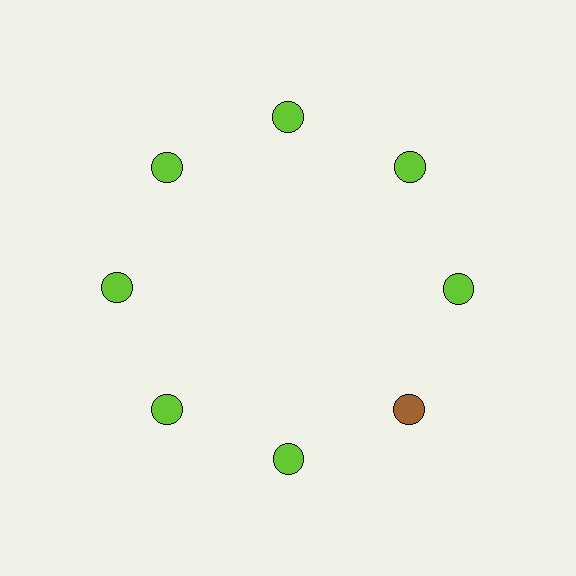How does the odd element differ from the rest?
It has a different color: brown instead of lime.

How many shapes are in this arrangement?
There are 8 shapes arranged in a ring pattern.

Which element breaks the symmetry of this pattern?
The brown circle at roughly the 4 o'clock position breaks the symmetry. All other shapes are lime circles.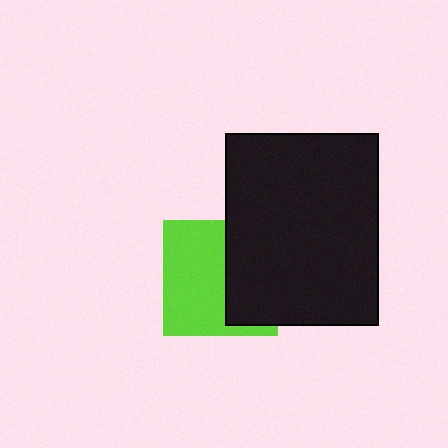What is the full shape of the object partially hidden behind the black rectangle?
The partially hidden object is a lime square.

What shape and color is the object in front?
The object in front is a black rectangle.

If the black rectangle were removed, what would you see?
You would see the complete lime square.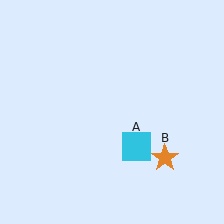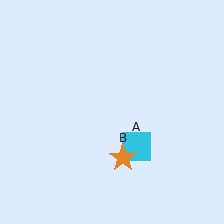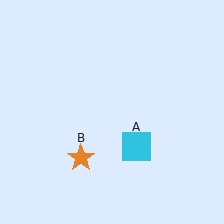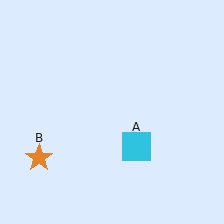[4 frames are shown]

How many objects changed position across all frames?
1 object changed position: orange star (object B).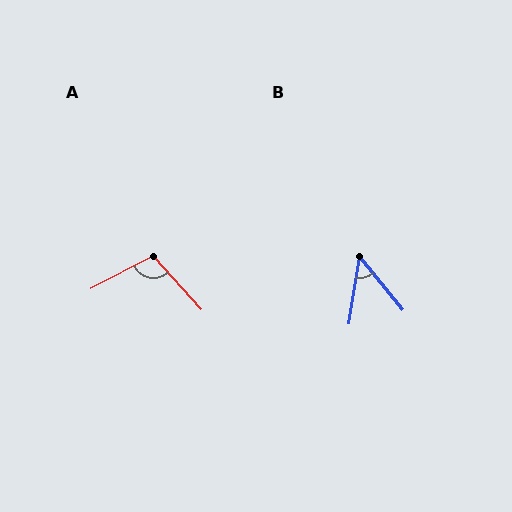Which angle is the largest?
A, at approximately 105 degrees.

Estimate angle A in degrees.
Approximately 105 degrees.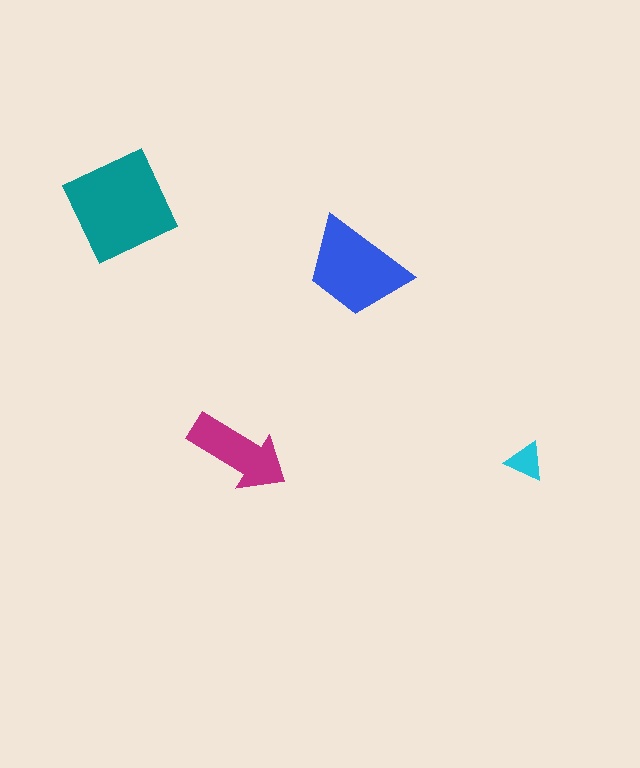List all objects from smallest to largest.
The cyan triangle, the magenta arrow, the blue trapezoid, the teal square.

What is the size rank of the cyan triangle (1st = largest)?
4th.